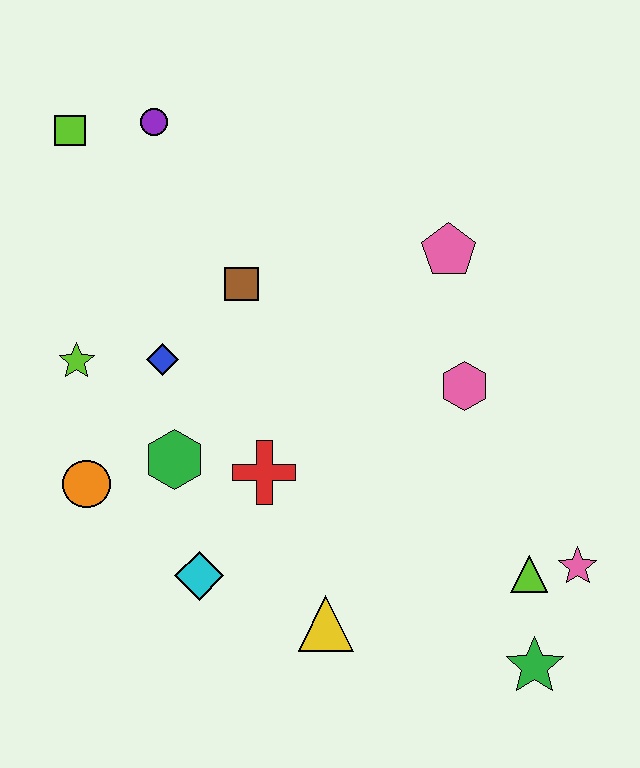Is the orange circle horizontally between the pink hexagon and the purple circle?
No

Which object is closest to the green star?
The lime triangle is closest to the green star.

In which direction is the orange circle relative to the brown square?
The orange circle is below the brown square.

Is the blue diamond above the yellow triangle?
Yes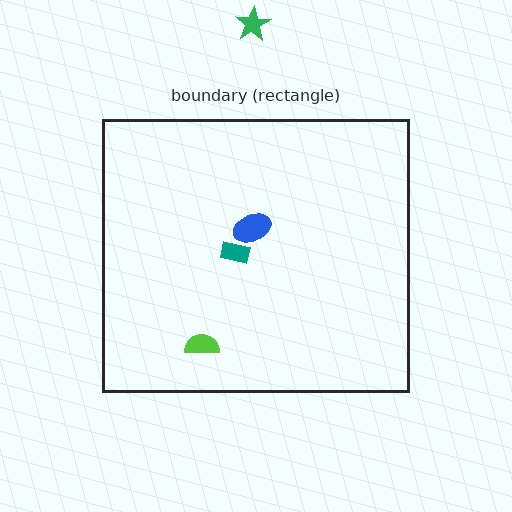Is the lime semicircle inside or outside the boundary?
Inside.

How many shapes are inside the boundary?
3 inside, 1 outside.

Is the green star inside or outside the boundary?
Outside.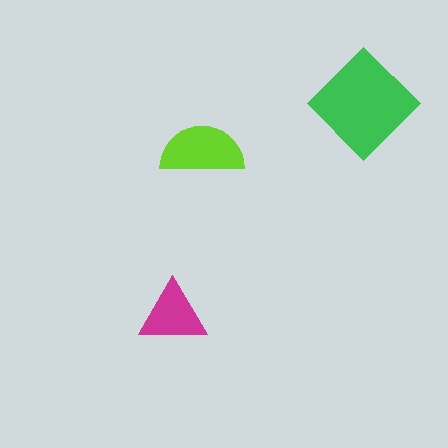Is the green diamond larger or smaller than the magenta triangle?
Larger.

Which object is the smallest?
The magenta triangle.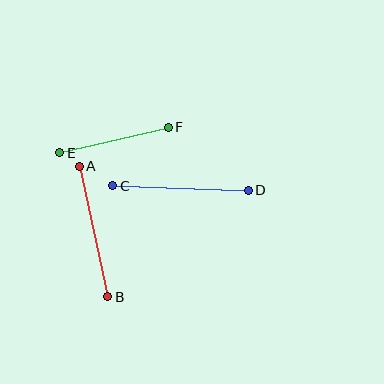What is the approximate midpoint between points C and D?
The midpoint is at approximately (181, 188) pixels.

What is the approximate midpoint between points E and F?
The midpoint is at approximately (114, 140) pixels.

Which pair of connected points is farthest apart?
Points C and D are farthest apart.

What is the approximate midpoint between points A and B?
The midpoint is at approximately (93, 231) pixels.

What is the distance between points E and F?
The distance is approximately 112 pixels.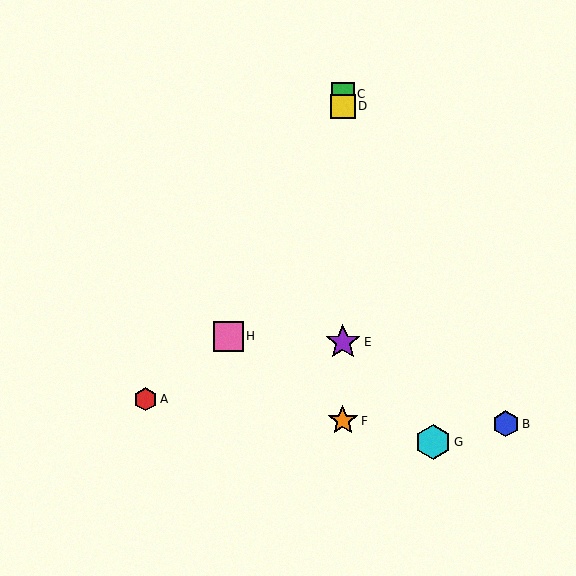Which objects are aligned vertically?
Objects C, D, E, F are aligned vertically.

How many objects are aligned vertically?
4 objects (C, D, E, F) are aligned vertically.